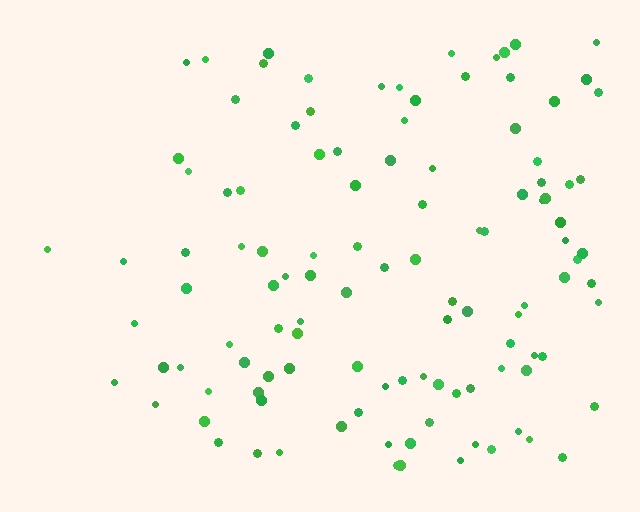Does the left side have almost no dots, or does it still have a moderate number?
Still a moderate number, just noticeably fewer than the right.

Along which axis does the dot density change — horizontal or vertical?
Horizontal.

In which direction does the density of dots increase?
From left to right, with the right side densest.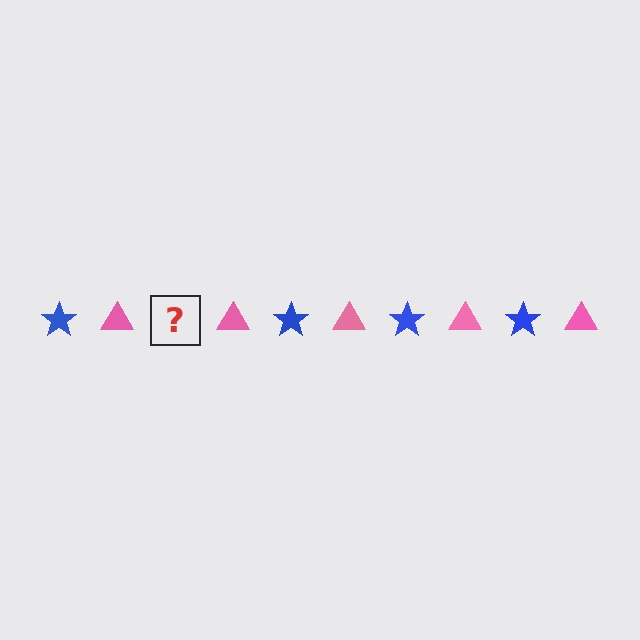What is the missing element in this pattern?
The missing element is a blue star.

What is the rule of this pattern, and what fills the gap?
The rule is that the pattern alternates between blue star and pink triangle. The gap should be filled with a blue star.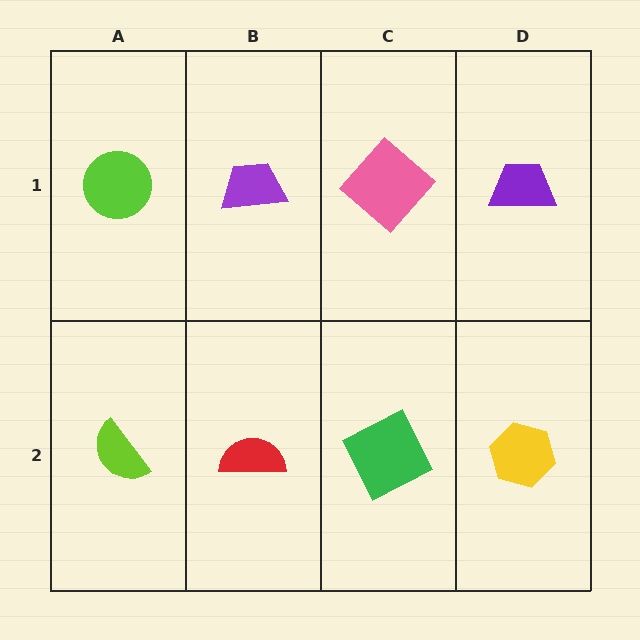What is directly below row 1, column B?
A red semicircle.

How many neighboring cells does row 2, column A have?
2.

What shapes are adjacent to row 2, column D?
A purple trapezoid (row 1, column D), a green square (row 2, column C).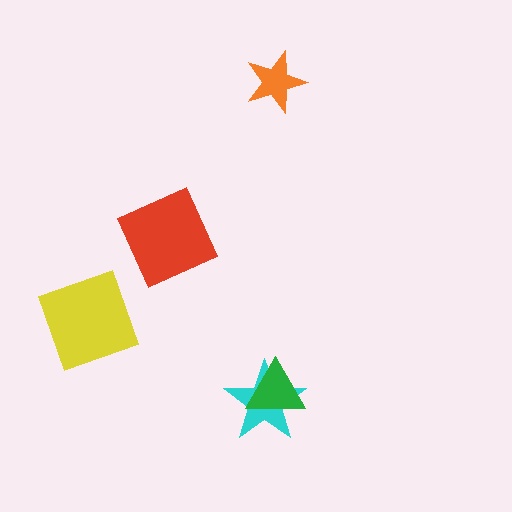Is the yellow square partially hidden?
No, no other shape covers it.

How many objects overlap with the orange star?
0 objects overlap with the orange star.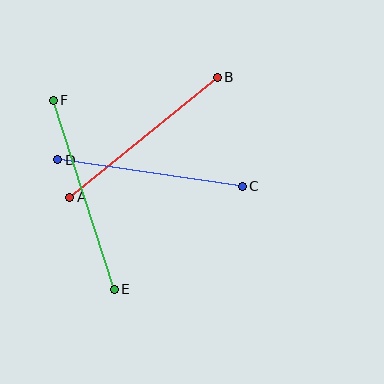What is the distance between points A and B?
The distance is approximately 190 pixels.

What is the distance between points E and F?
The distance is approximately 199 pixels.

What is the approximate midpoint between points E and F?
The midpoint is at approximately (84, 195) pixels.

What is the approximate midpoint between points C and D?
The midpoint is at approximately (150, 173) pixels.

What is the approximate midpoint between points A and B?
The midpoint is at approximately (143, 137) pixels.